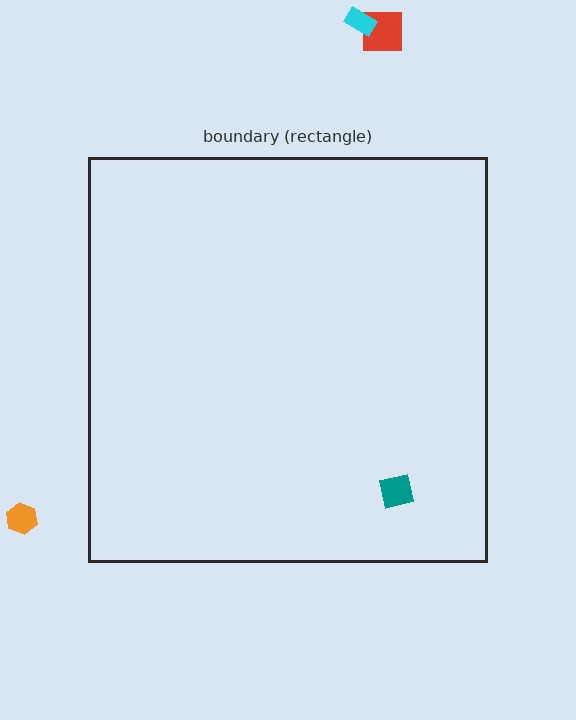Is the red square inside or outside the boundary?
Outside.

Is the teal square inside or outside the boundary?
Inside.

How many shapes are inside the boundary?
1 inside, 3 outside.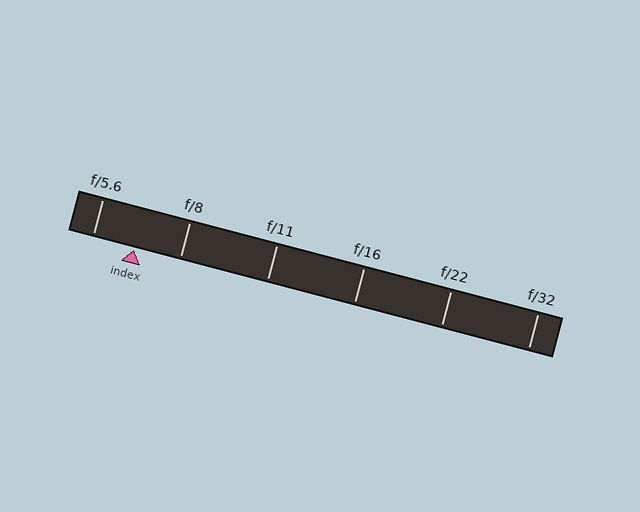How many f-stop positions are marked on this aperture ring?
There are 6 f-stop positions marked.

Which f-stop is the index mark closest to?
The index mark is closest to f/5.6.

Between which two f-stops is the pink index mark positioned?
The index mark is between f/5.6 and f/8.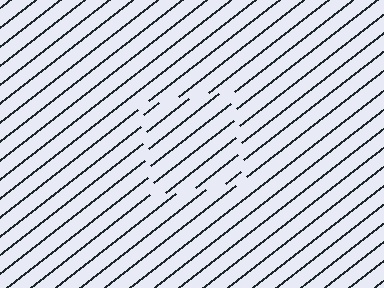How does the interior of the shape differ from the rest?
The interior of the shape contains the same grating, shifted by half a period — the contour is defined by the phase discontinuity where line-ends from the inner and outer gratings abut.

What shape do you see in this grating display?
An illusory square. The interior of the shape contains the same grating, shifted by half a period — the contour is defined by the phase discontinuity where line-ends from the inner and outer gratings abut.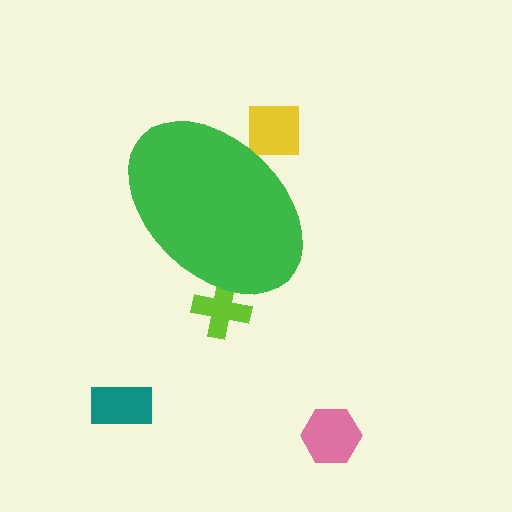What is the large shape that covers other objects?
A green ellipse.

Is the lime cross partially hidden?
Yes, the lime cross is partially hidden behind the green ellipse.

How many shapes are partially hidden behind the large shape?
2 shapes are partially hidden.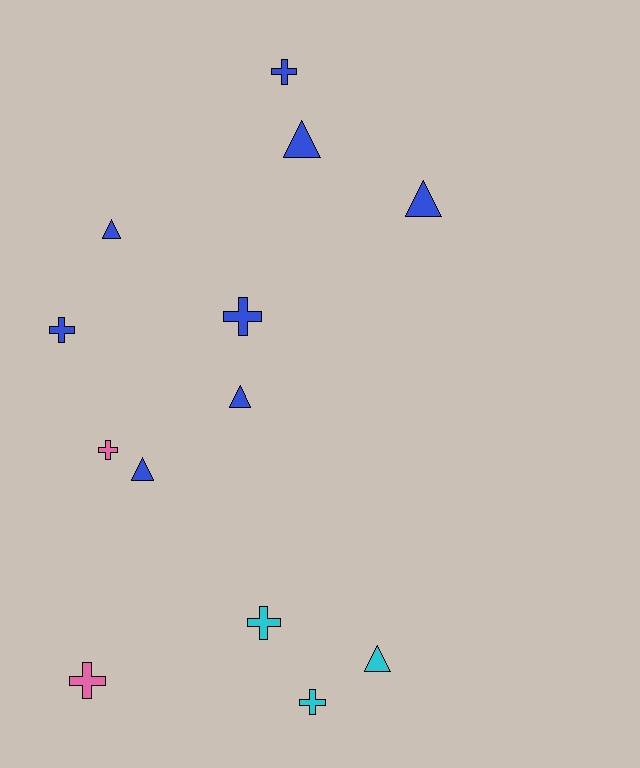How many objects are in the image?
There are 13 objects.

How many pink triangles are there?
There are no pink triangles.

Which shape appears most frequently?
Cross, with 7 objects.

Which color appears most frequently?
Blue, with 8 objects.